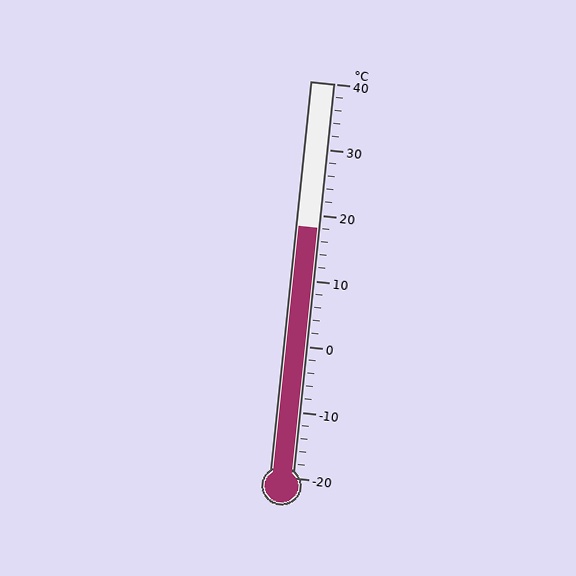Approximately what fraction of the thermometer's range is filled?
The thermometer is filled to approximately 65% of its range.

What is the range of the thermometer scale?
The thermometer scale ranges from -20°C to 40°C.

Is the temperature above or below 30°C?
The temperature is below 30°C.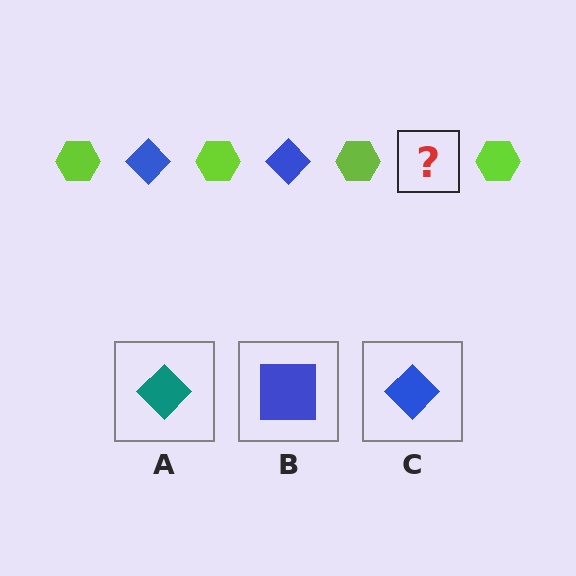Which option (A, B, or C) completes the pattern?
C.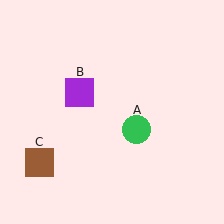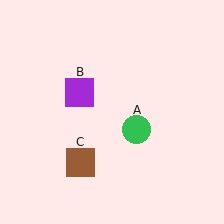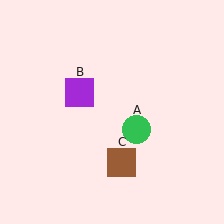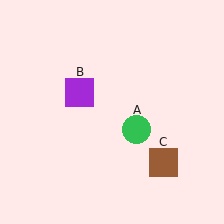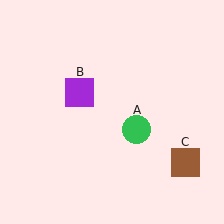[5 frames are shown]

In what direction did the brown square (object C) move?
The brown square (object C) moved right.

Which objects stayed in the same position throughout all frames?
Green circle (object A) and purple square (object B) remained stationary.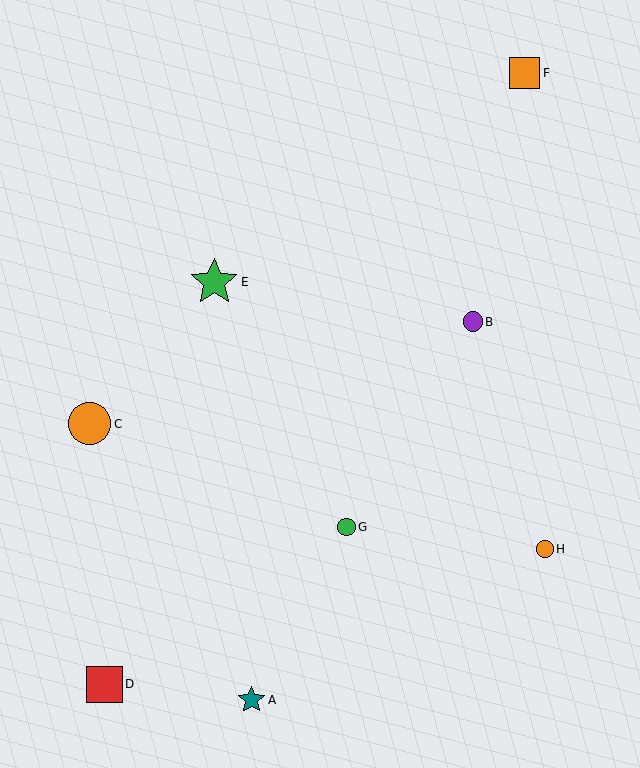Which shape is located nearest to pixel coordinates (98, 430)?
The orange circle (labeled C) at (90, 424) is nearest to that location.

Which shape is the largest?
The green star (labeled E) is the largest.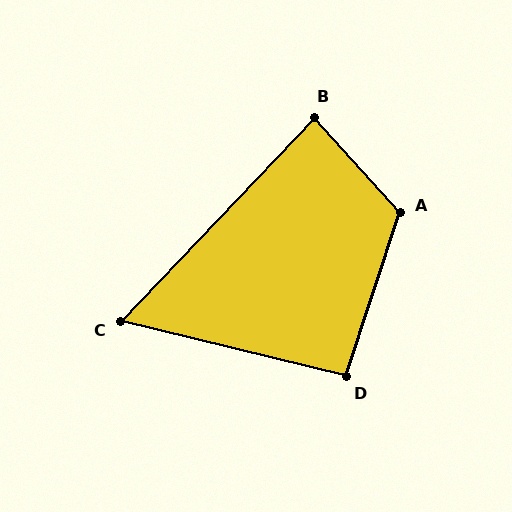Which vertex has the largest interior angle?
A, at approximately 120 degrees.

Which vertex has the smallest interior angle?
C, at approximately 60 degrees.